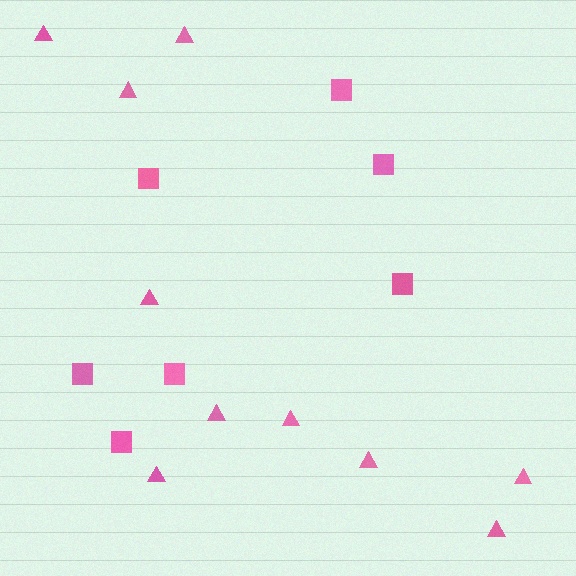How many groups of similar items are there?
There are 2 groups: one group of triangles (10) and one group of squares (7).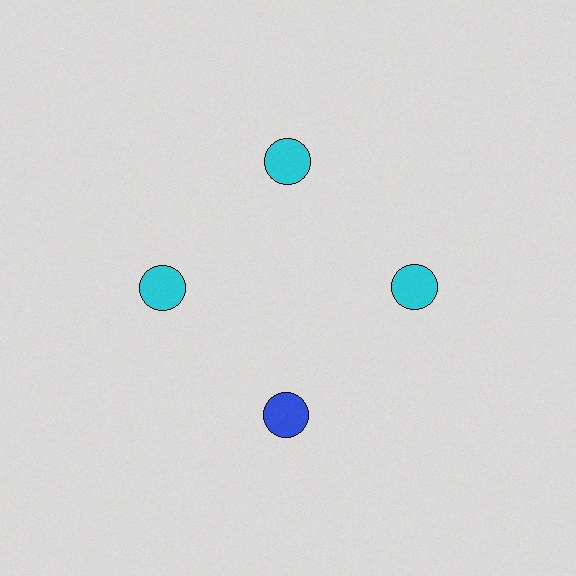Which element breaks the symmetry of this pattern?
The blue circle at roughly the 6 o'clock position breaks the symmetry. All other shapes are cyan circles.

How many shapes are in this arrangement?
There are 4 shapes arranged in a ring pattern.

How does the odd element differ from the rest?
It has a different color: blue instead of cyan.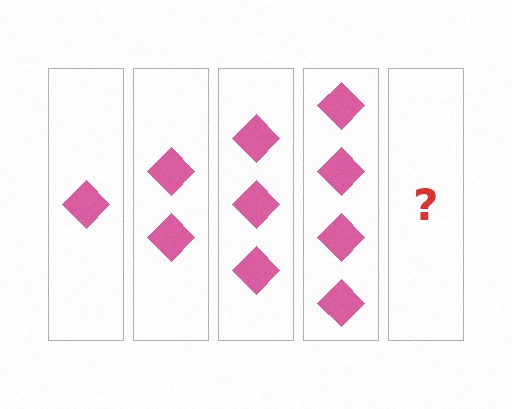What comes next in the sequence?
The next element should be 5 diamonds.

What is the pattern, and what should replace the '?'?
The pattern is that each step adds one more diamond. The '?' should be 5 diamonds.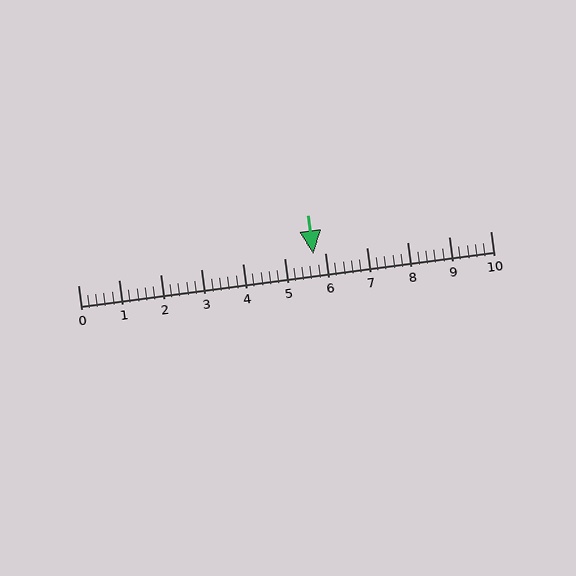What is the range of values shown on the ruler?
The ruler shows values from 0 to 10.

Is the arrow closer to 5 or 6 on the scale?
The arrow is closer to 6.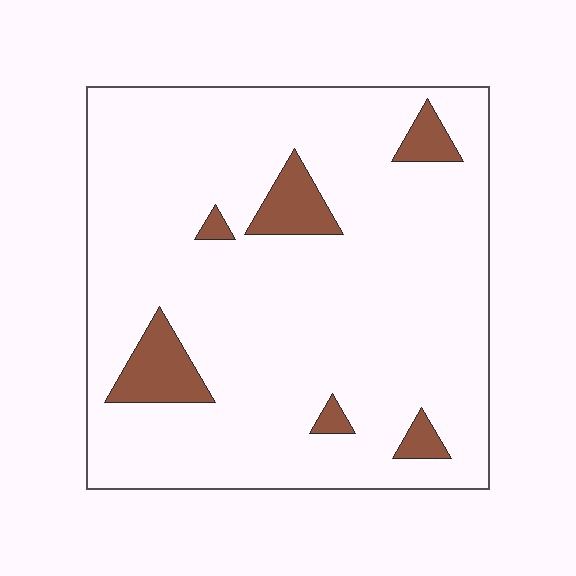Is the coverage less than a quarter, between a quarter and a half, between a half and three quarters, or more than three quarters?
Less than a quarter.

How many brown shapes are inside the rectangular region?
6.